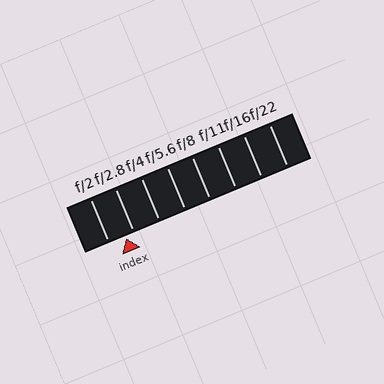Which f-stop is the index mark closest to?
The index mark is closest to f/2.8.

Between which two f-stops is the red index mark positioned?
The index mark is between f/2 and f/2.8.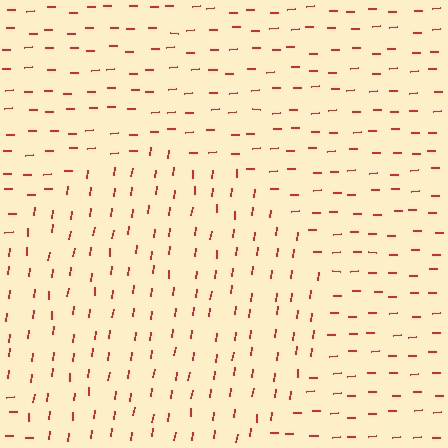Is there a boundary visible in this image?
Yes, there is a texture boundary formed by a change in line orientation.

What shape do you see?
I see a circle.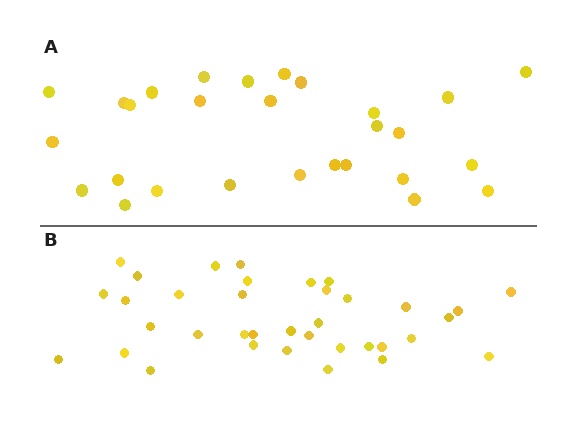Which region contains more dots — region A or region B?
Region B (the bottom region) has more dots.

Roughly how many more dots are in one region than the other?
Region B has roughly 8 or so more dots than region A.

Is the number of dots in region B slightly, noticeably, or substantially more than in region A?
Region B has noticeably more, but not dramatically so. The ratio is roughly 1.3 to 1.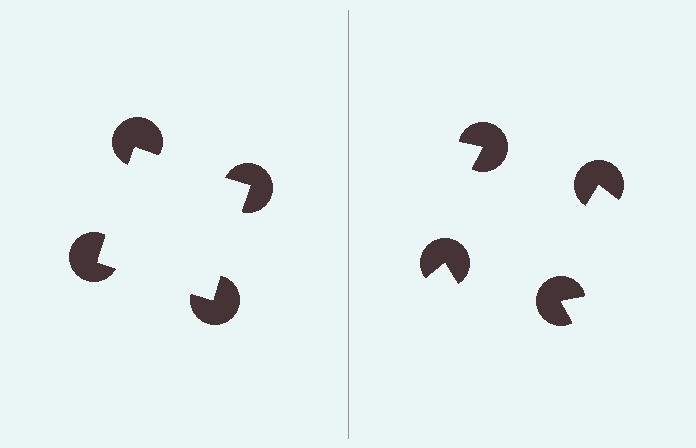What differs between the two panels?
The pac-man discs are positioned identically on both sides; only the wedge orientations differ. On the left they align to a square; on the right they are misaligned.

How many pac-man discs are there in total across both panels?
8 — 4 on each side.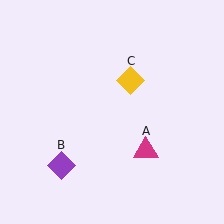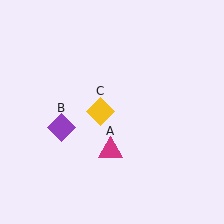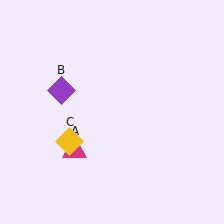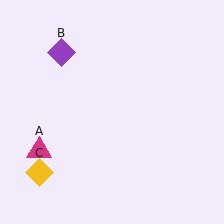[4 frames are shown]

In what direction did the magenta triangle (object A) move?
The magenta triangle (object A) moved left.